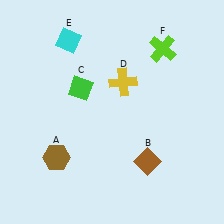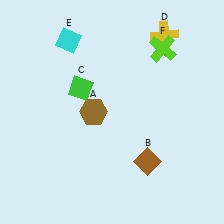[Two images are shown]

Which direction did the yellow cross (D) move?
The yellow cross (D) moved up.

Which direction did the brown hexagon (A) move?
The brown hexagon (A) moved up.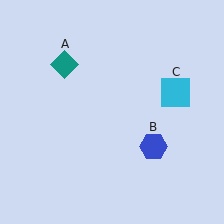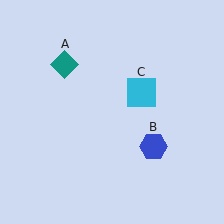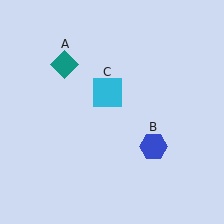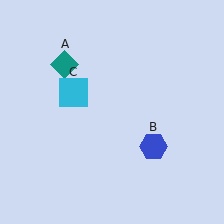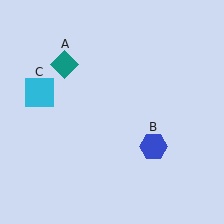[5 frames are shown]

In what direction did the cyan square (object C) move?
The cyan square (object C) moved left.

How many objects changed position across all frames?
1 object changed position: cyan square (object C).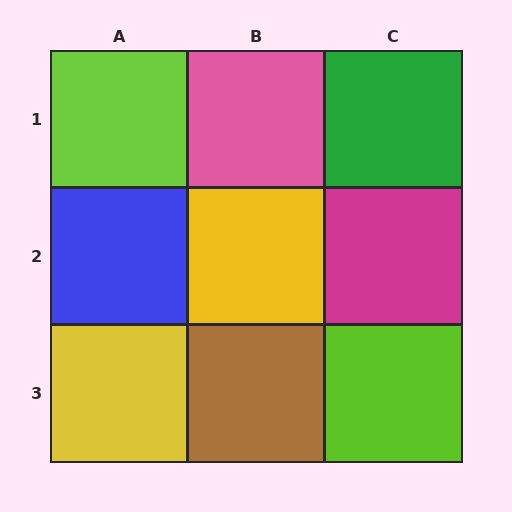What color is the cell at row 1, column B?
Pink.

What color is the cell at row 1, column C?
Green.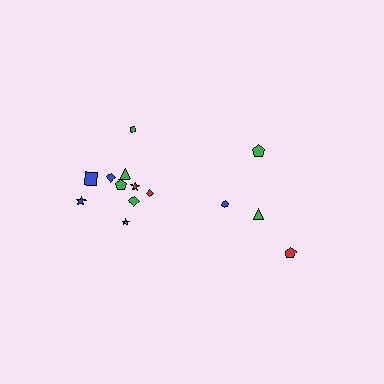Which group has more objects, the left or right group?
The left group.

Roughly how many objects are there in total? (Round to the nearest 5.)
Roughly 15 objects in total.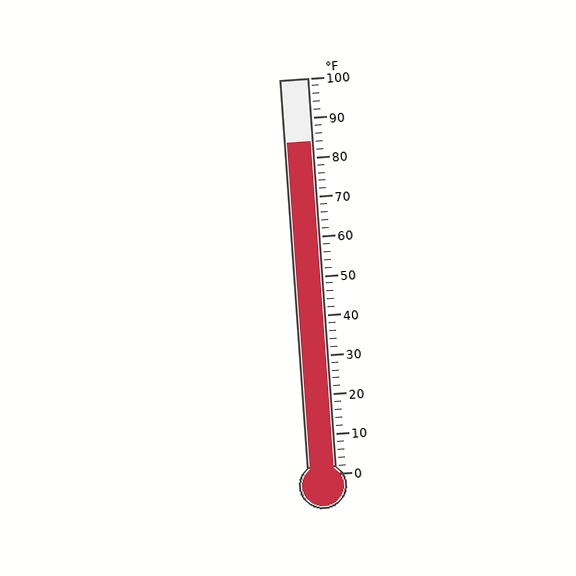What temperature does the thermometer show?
The thermometer shows approximately 84°F.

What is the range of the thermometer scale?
The thermometer scale ranges from 0°F to 100°F.